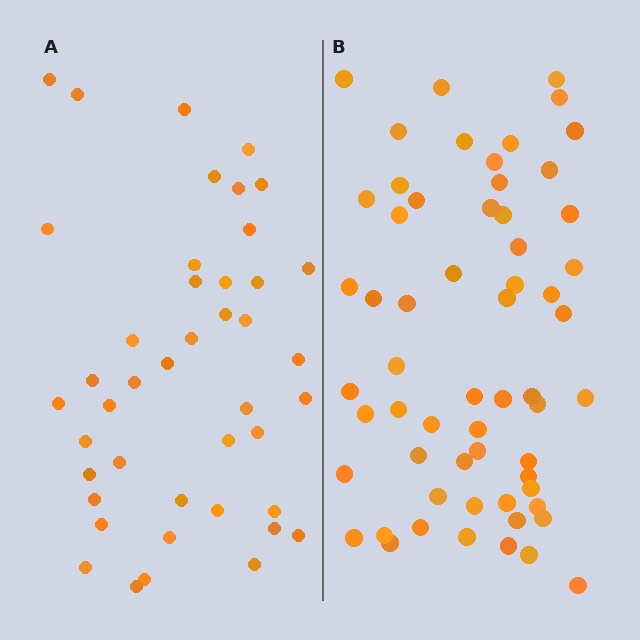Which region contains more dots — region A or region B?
Region B (the right region) has more dots.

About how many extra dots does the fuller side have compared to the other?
Region B has approximately 15 more dots than region A.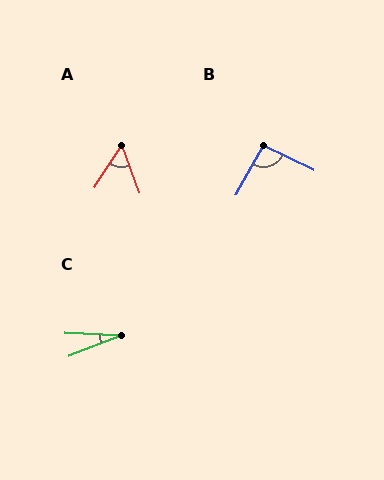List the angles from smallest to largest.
C (24°), A (53°), B (93°).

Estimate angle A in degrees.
Approximately 53 degrees.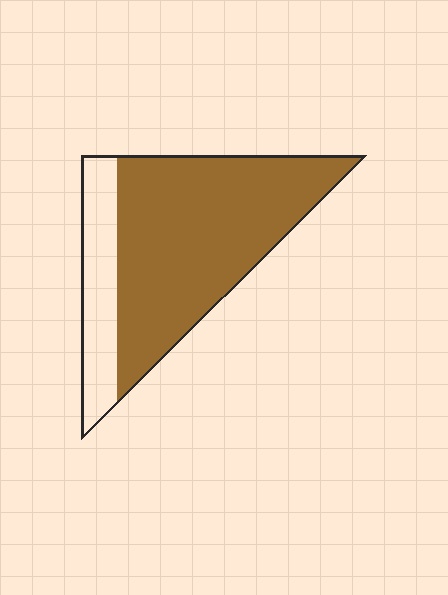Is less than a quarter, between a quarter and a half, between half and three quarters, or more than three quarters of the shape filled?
More than three quarters.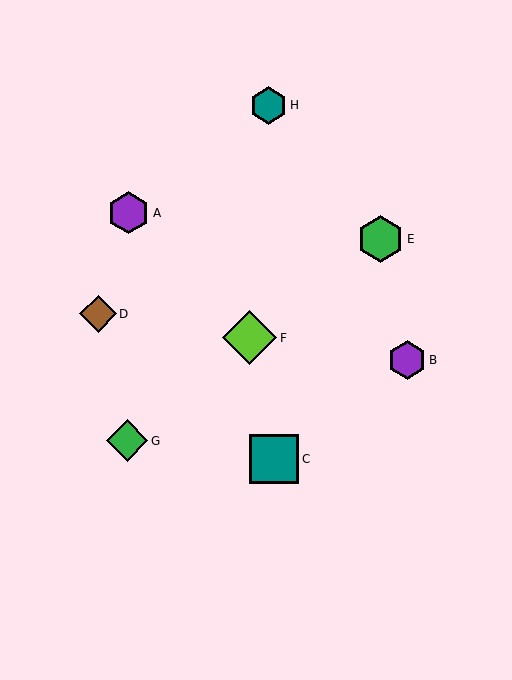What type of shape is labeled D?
Shape D is a brown diamond.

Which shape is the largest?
The lime diamond (labeled F) is the largest.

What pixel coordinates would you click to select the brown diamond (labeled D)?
Click at (98, 314) to select the brown diamond D.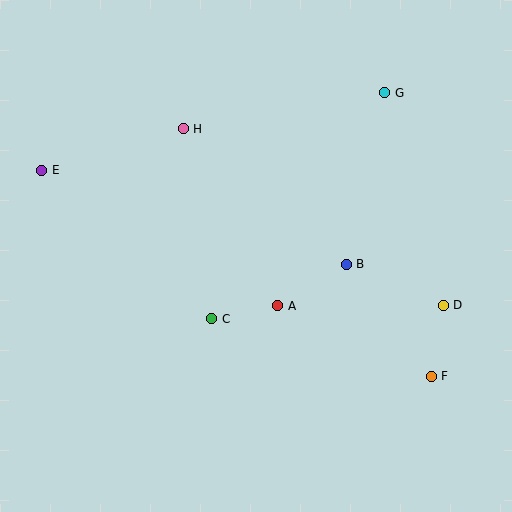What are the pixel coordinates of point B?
Point B is at (346, 264).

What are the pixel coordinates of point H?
Point H is at (183, 129).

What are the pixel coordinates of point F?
Point F is at (431, 376).